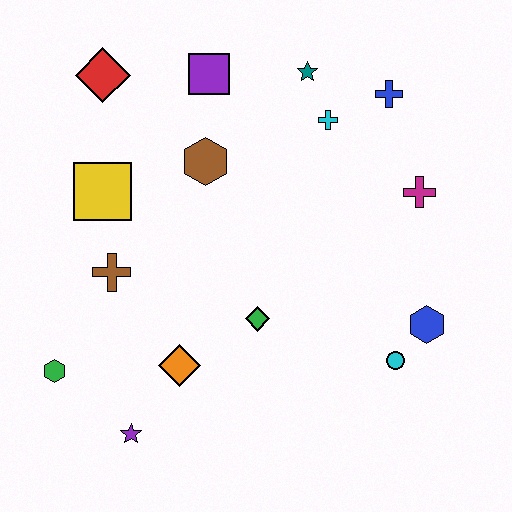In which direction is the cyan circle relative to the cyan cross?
The cyan circle is below the cyan cross.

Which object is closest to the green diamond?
The orange diamond is closest to the green diamond.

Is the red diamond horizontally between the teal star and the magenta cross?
No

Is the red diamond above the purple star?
Yes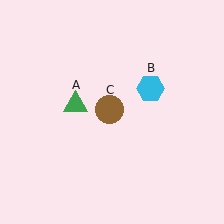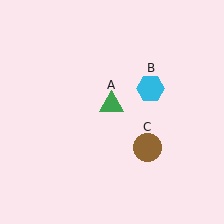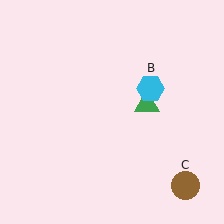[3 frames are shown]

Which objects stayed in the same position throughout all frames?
Cyan hexagon (object B) remained stationary.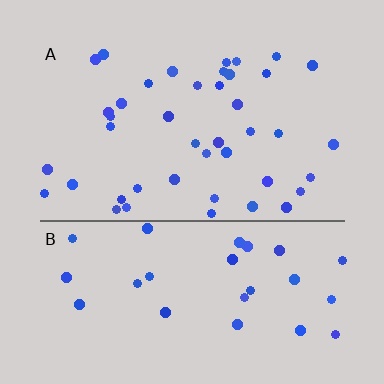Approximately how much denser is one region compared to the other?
Approximately 1.4× — region A over region B.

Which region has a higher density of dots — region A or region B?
A (the top).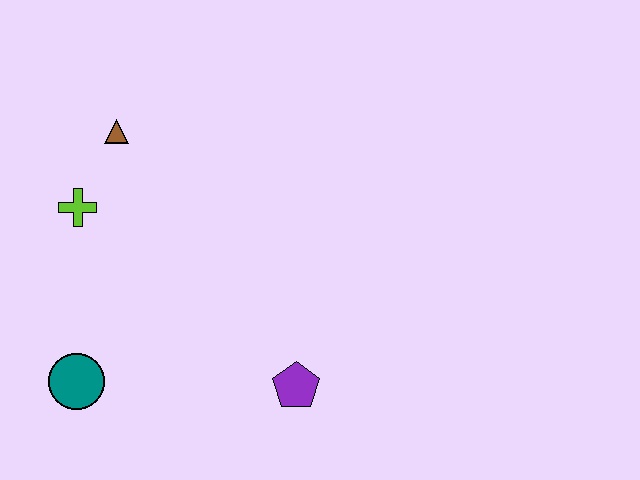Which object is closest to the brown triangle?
The lime cross is closest to the brown triangle.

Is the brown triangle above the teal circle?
Yes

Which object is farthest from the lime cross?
The purple pentagon is farthest from the lime cross.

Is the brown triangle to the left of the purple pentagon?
Yes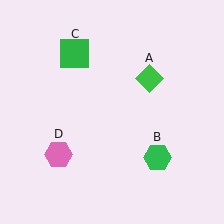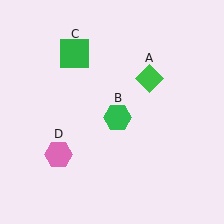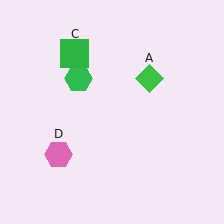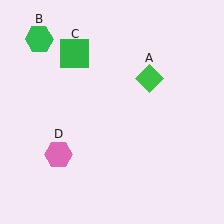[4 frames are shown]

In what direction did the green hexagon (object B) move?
The green hexagon (object B) moved up and to the left.